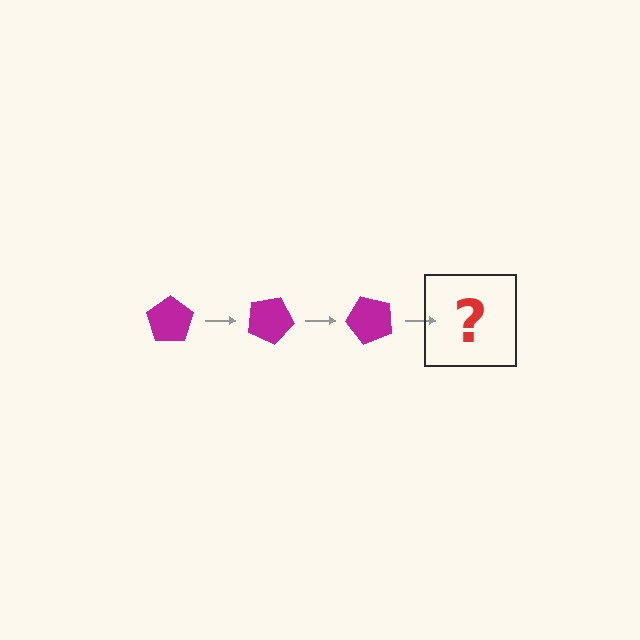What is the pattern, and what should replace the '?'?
The pattern is that the pentagon rotates 25 degrees each step. The '?' should be a magenta pentagon rotated 75 degrees.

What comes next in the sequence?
The next element should be a magenta pentagon rotated 75 degrees.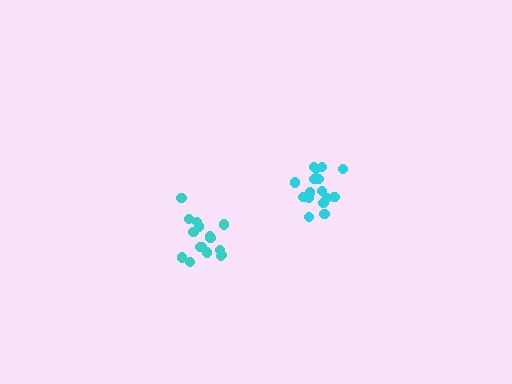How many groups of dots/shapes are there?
There are 2 groups.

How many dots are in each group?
Group 1: 16 dots, Group 2: 17 dots (33 total).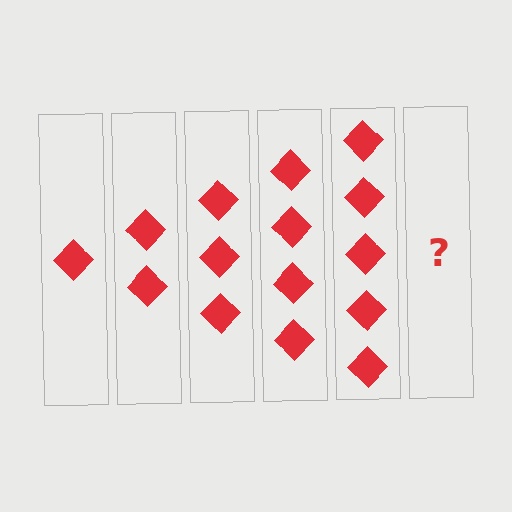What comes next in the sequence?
The next element should be 6 diamonds.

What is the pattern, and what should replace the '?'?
The pattern is that each step adds one more diamond. The '?' should be 6 diamonds.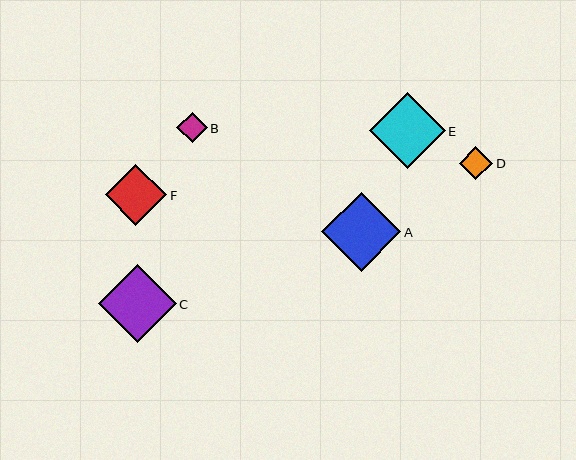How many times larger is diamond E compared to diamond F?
Diamond E is approximately 1.2 times the size of diamond F.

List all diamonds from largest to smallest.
From largest to smallest: A, C, E, F, D, B.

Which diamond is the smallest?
Diamond B is the smallest with a size of approximately 30 pixels.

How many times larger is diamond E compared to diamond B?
Diamond E is approximately 2.5 times the size of diamond B.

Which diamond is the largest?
Diamond A is the largest with a size of approximately 79 pixels.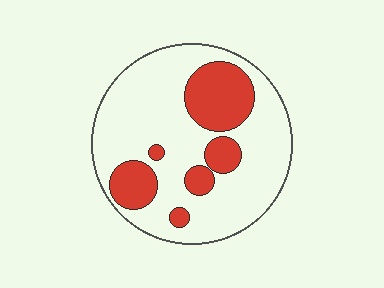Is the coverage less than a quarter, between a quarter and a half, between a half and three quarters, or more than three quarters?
Between a quarter and a half.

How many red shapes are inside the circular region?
6.